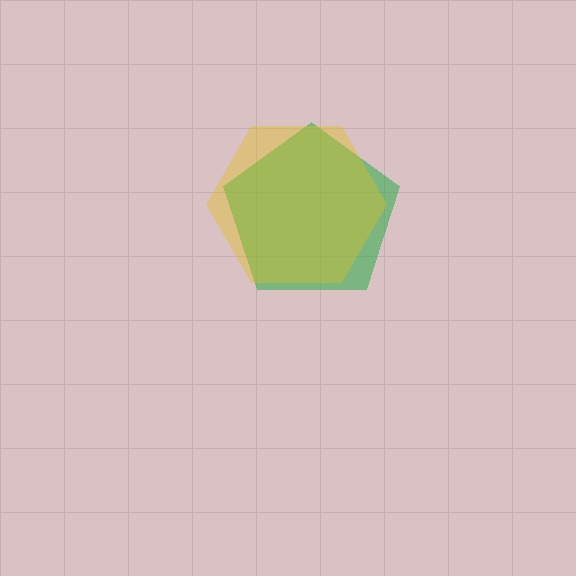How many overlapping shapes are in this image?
There are 2 overlapping shapes in the image.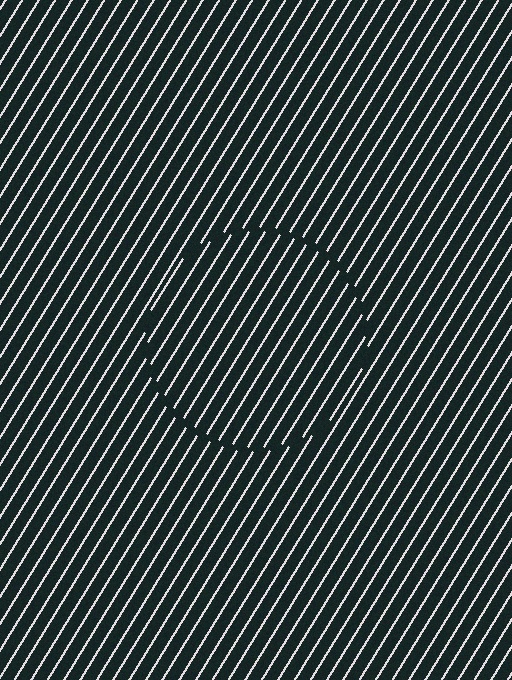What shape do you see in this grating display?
An illusory circle. The interior of the shape contains the same grating, shifted by half a period — the contour is defined by the phase discontinuity where line-ends from the inner and outer gratings abut.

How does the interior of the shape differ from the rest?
The interior of the shape contains the same grating, shifted by half a period — the contour is defined by the phase discontinuity where line-ends from the inner and outer gratings abut.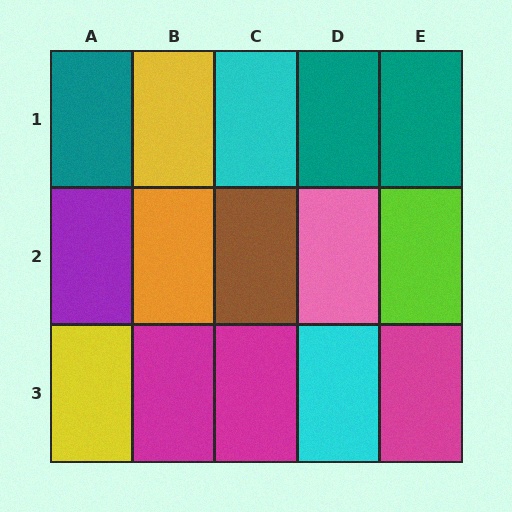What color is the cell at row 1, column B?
Yellow.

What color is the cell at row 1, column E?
Teal.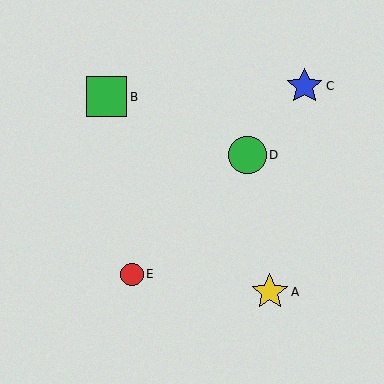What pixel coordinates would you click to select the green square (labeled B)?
Click at (107, 97) to select the green square B.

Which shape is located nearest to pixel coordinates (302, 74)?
The blue star (labeled C) at (304, 86) is nearest to that location.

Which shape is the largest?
The green square (labeled B) is the largest.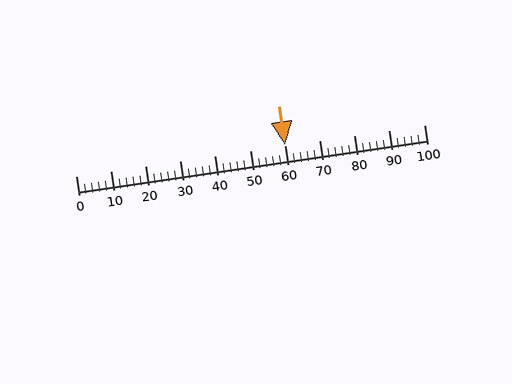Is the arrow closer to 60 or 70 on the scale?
The arrow is closer to 60.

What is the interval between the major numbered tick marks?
The major tick marks are spaced 10 units apart.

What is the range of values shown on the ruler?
The ruler shows values from 0 to 100.